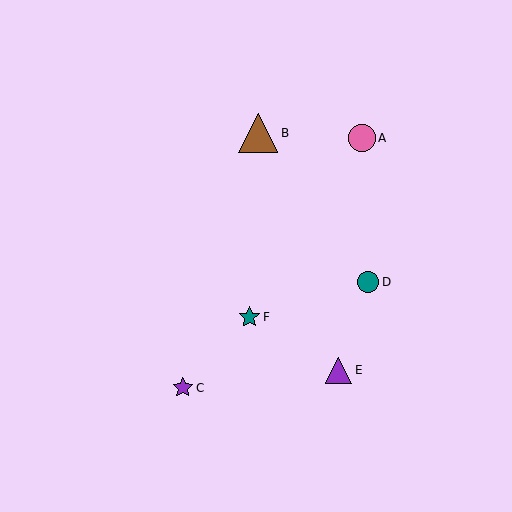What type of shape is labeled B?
Shape B is a brown triangle.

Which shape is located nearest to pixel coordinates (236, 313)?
The teal star (labeled F) at (249, 317) is nearest to that location.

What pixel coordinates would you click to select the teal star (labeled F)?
Click at (249, 317) to select the teal star F.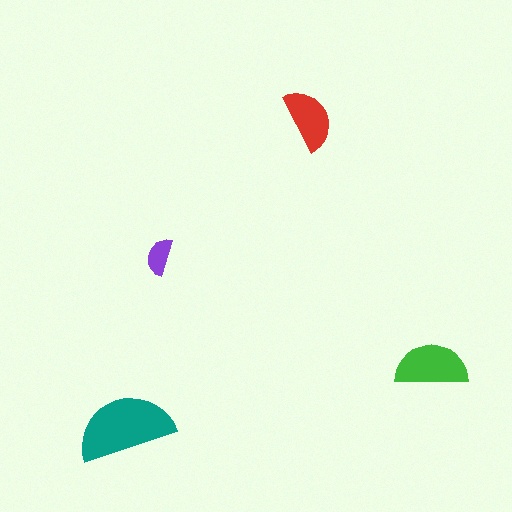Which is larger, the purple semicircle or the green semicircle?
The green one.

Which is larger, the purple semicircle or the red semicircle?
The red one.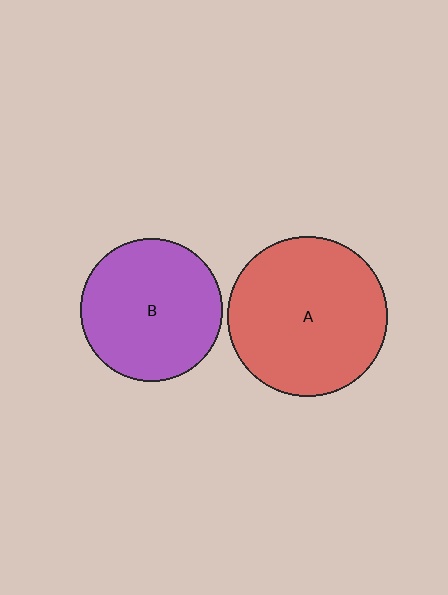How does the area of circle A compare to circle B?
Approximately 1.3 times.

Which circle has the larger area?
Circle A (red).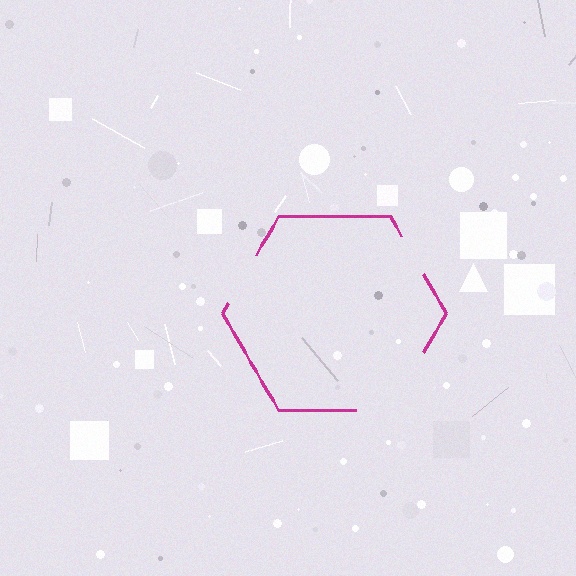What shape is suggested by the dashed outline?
The dashed outline suggests a hexagon.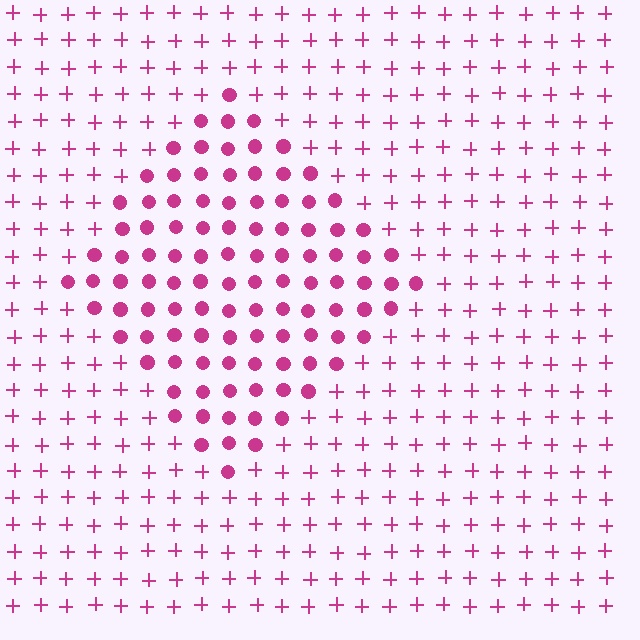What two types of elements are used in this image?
The image uses circles inside the diamond region and plus signs outside it.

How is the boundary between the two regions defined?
The boundary is defined by a change in element shape: circles inside vs. plus signs outside. All elements share the same color and spacing.